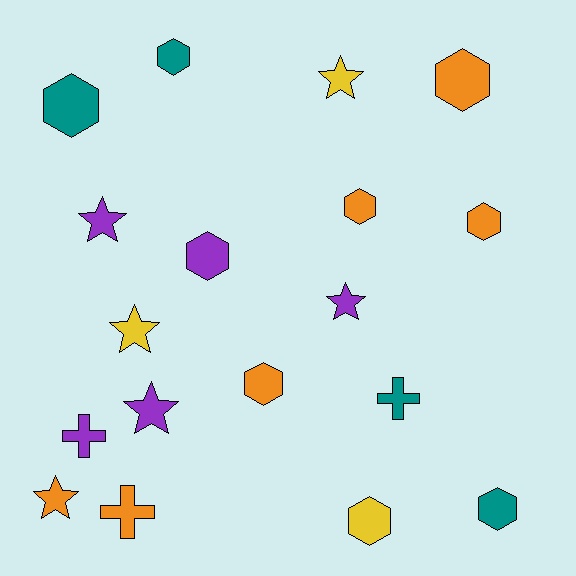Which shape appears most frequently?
Hexagon, with 9 objects.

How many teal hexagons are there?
There are 3 teal hexagons.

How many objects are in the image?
There are 18 objects.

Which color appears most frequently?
Orange, with 6 objects.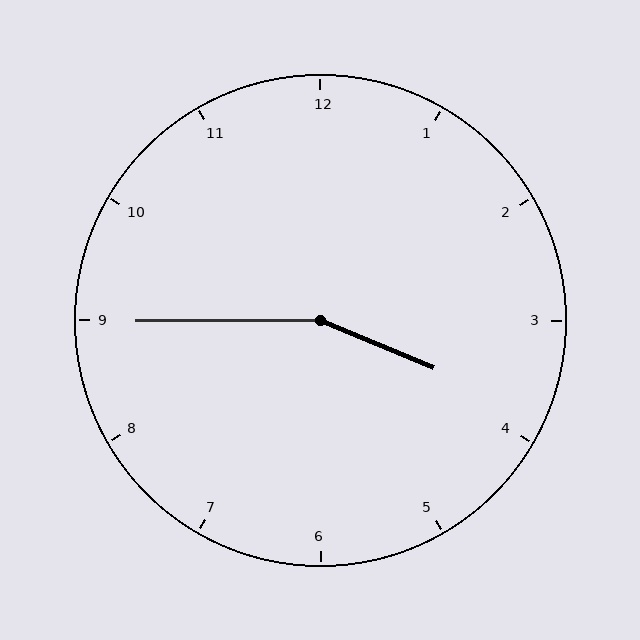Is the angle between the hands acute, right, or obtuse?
It is obtuse.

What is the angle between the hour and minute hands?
Approximately 158 degrees.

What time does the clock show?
3:45.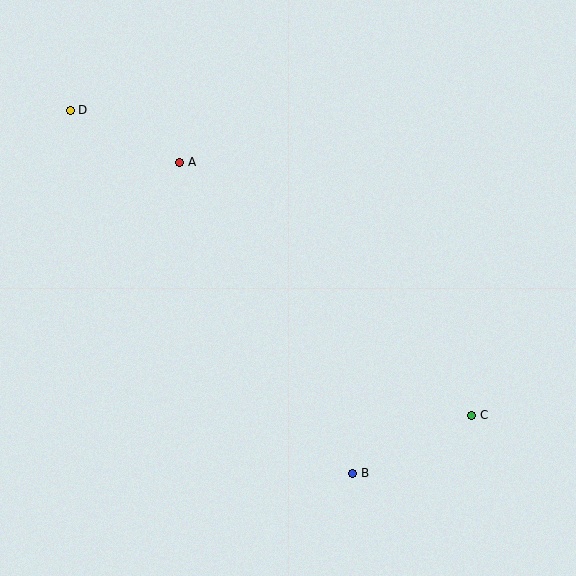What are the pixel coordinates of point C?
Point C is at (472, 415).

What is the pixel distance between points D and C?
The distance between D and C is 504 pixels.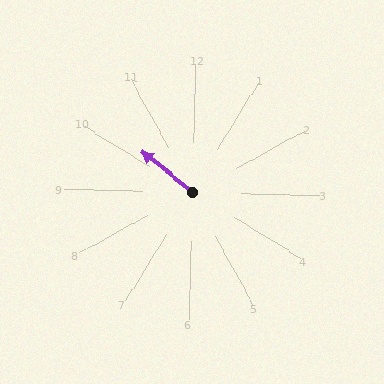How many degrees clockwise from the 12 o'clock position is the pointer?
Approximately 307 degrees.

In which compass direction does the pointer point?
Northwest.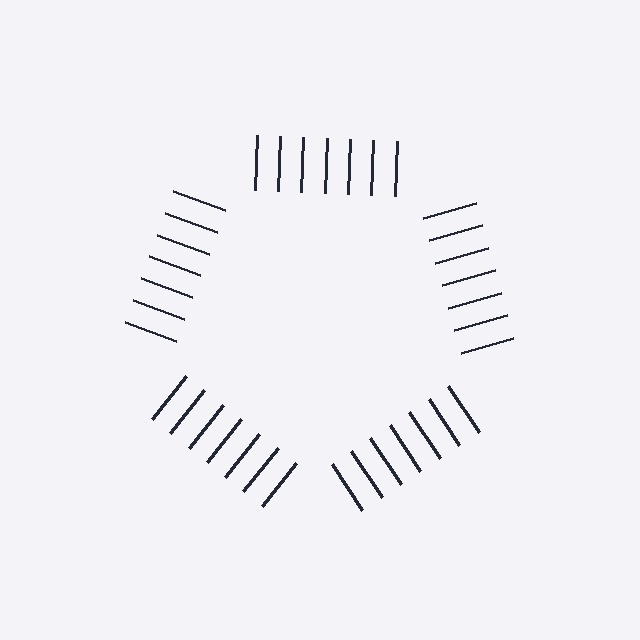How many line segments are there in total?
35 — 7 along each of the 5 edges.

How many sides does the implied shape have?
5 sides — the line-ends trace a pentagon.